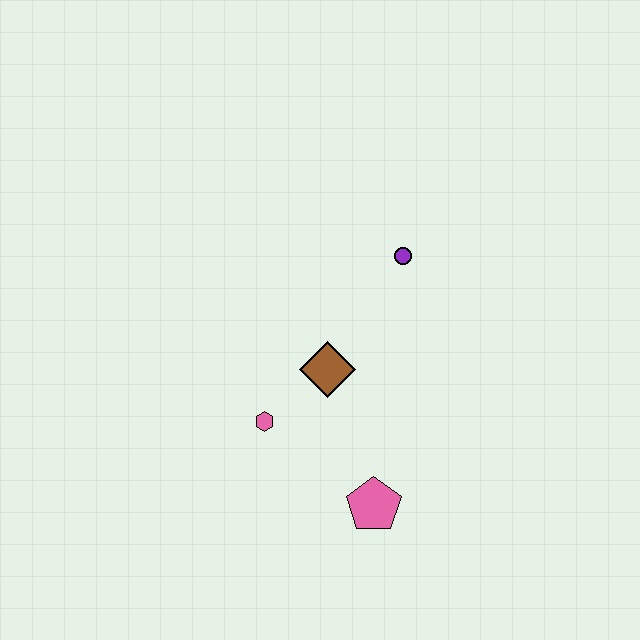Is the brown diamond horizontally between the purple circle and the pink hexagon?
Yes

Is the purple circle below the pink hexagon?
No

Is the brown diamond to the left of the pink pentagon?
Yes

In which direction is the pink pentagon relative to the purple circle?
The pink pentagon is below the purple circle.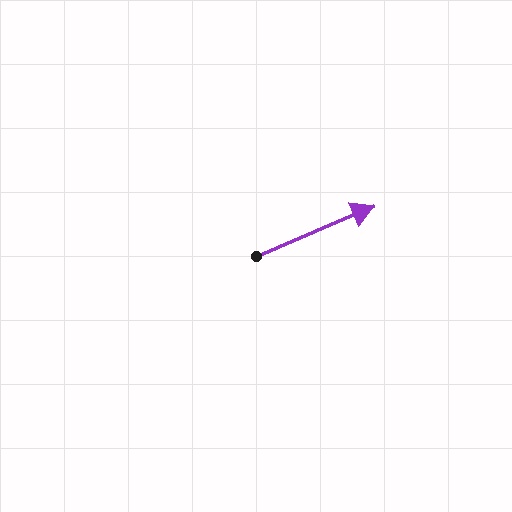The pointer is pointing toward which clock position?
Roughly 2 o'clock.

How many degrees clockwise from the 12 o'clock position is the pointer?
Approximately 67 degrees.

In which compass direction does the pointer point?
Northeast.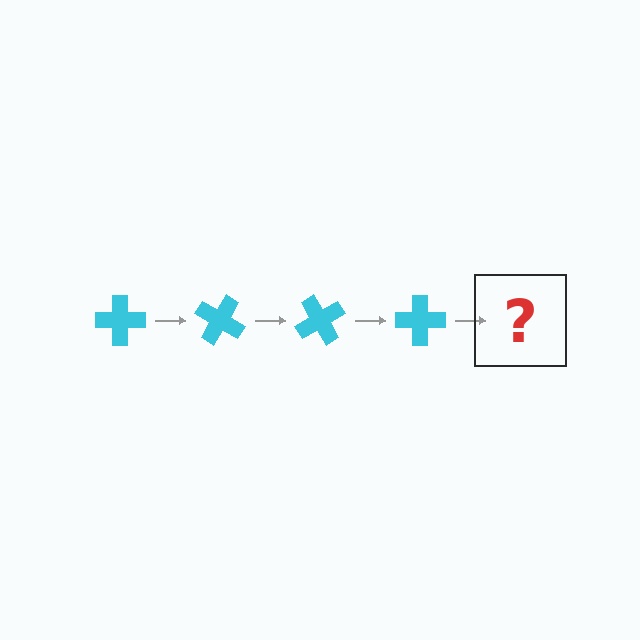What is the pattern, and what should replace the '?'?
The pattern is that the cross rotates 30 degrees each step. The '?' should be a cyan cross rotated 120 degrees.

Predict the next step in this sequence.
The next step is a cyan cross rotated 120 degrees.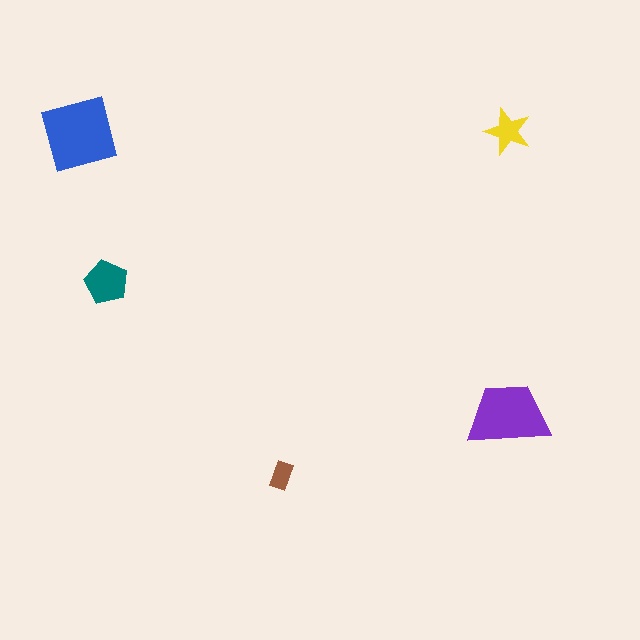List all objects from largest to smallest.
The blue square, the purple trapezoid, the teal pentagon, the yellow star, the brown rectangle.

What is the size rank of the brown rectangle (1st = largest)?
5th.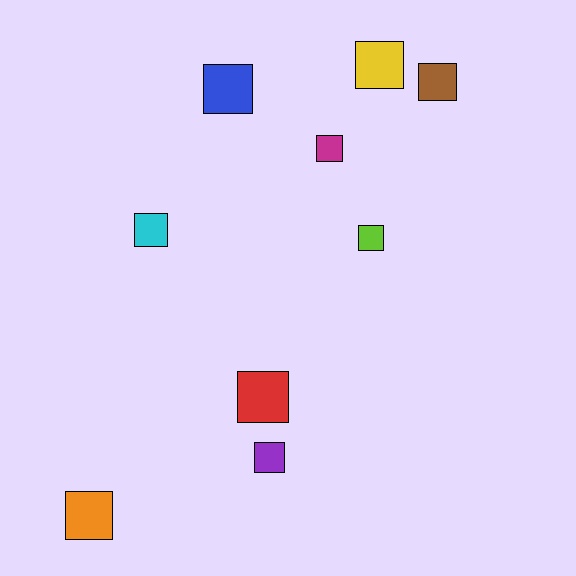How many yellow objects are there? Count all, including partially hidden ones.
There is 1 yellow object.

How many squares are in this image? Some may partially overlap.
There are 9 squares.